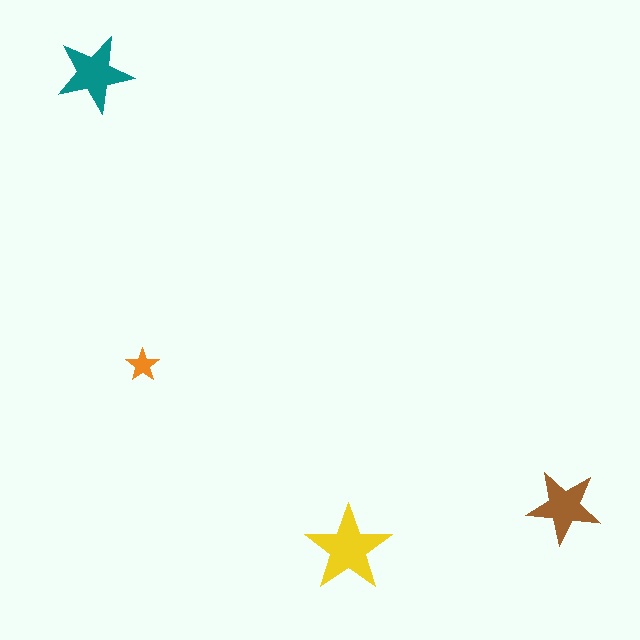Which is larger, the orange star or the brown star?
The brown one.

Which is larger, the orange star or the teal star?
The teal one.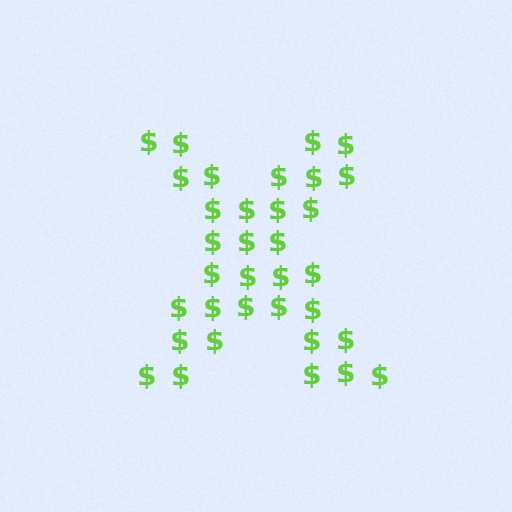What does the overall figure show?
The overall figure shows the letter X.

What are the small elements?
The small elements are dollar signs.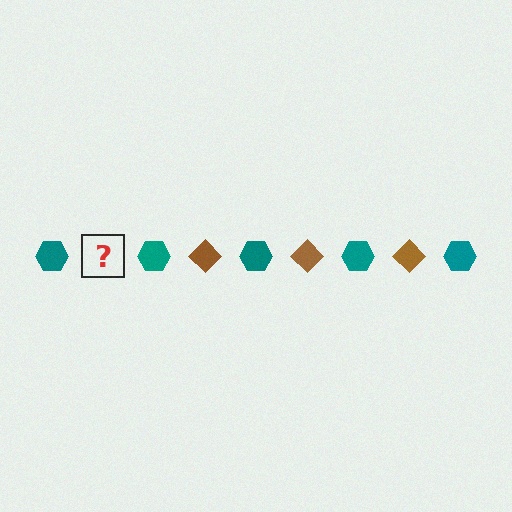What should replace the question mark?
The question mark should be replaced with a brown diamond.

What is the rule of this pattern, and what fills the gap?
The rule is that the pattern alternates between teal hexagon and brown diamond. The gap should be filled with a brown diamond.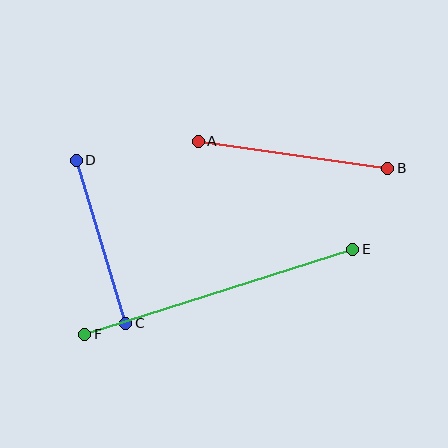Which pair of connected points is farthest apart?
Points E and F are farthest apart.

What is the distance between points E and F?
The distance is approximately 281 pixels.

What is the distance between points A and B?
The distance is approximately 192 pixels.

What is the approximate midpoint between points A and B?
The midpoint is at approximately (293, 155) pixels.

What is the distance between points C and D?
The distance is approximately 170 pixels.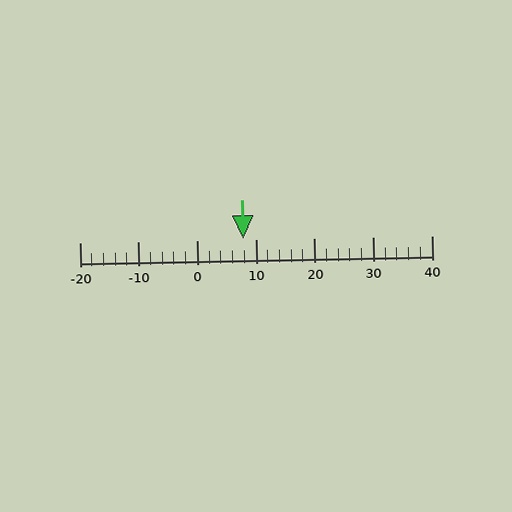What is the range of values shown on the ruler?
The ruler shows values from -20 to 40.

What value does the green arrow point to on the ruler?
The green arrow points to approximately 8.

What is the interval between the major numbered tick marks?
The major tick marks are spaced 10 units apart.